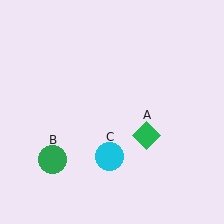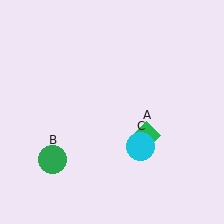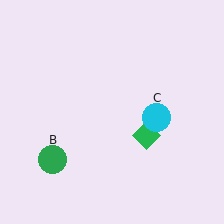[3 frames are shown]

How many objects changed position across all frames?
1 object changed position: cyan circle (object C).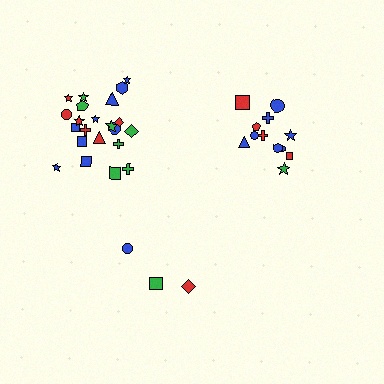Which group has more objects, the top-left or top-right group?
The top-left group.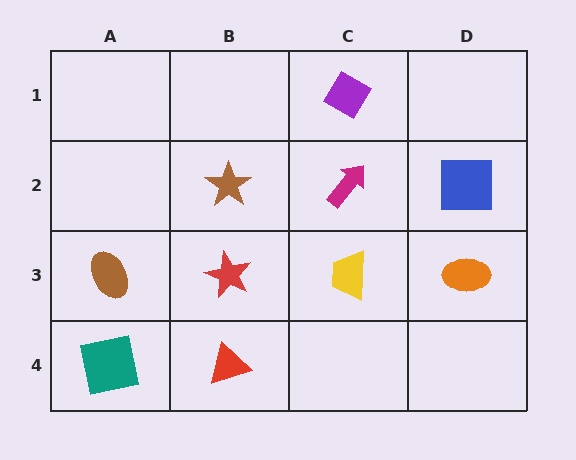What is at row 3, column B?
A red star.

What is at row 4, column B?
A red triangle.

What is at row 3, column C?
A yellow trapezoid.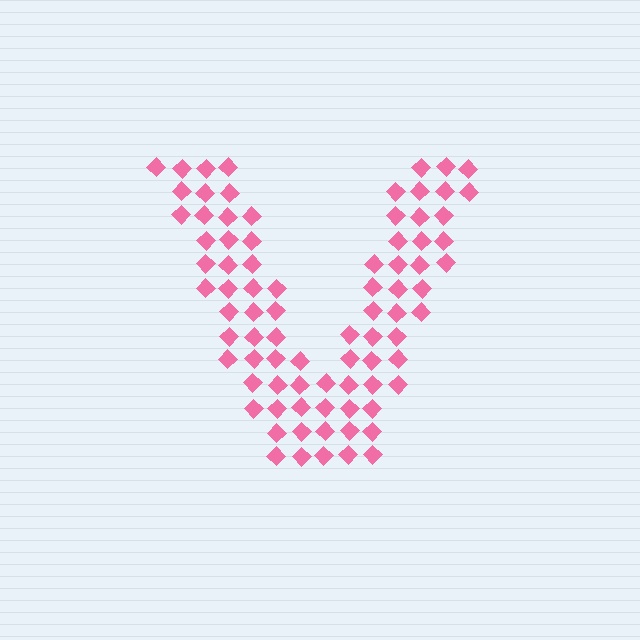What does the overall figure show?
The overall figure shows the letter V.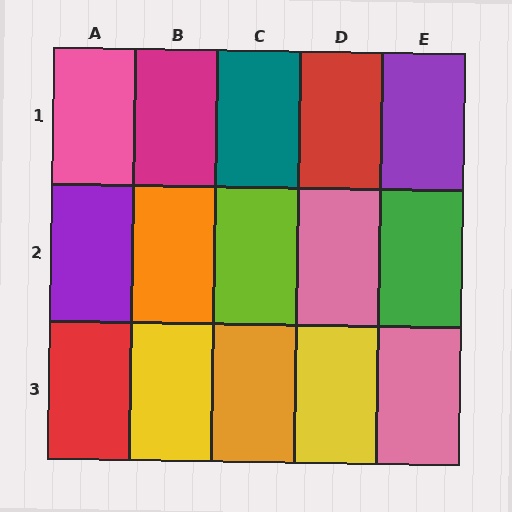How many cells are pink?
3 cells are pink.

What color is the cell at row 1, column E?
Purple.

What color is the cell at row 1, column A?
Pink.